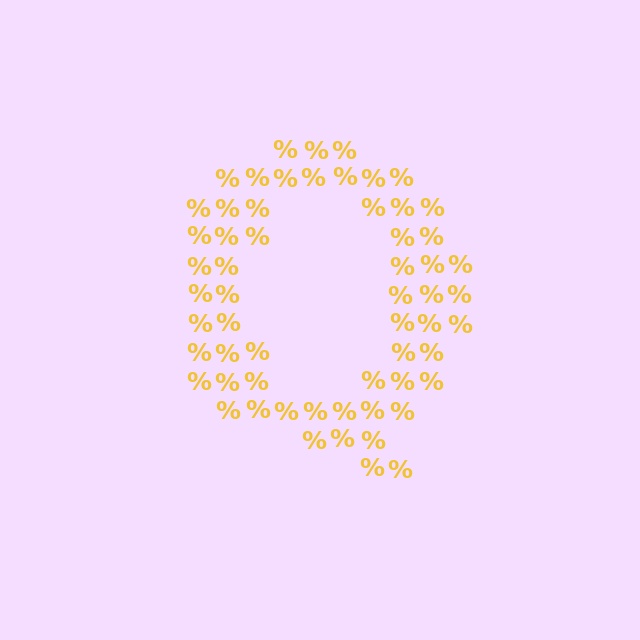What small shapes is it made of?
It is made of small percent signs.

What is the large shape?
The large shape is the letter Q.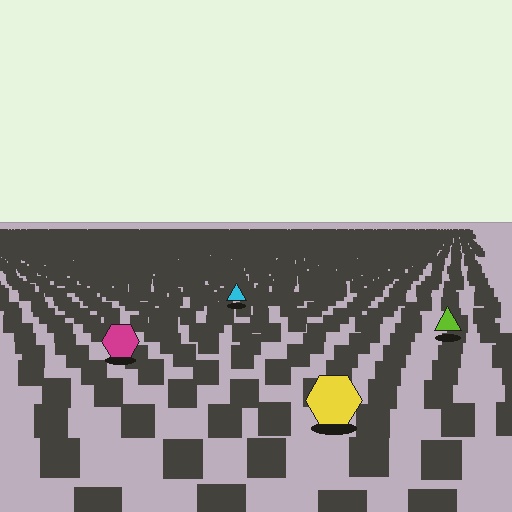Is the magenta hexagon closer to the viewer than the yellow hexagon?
No. The yellow hexagon is closer — you can tell from the texture gradient: the ground texture is coarser near it.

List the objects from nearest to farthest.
From nearest to farthest: the yellow hexagon, the magenta hexagon, the lime triangle, the cyan triangle.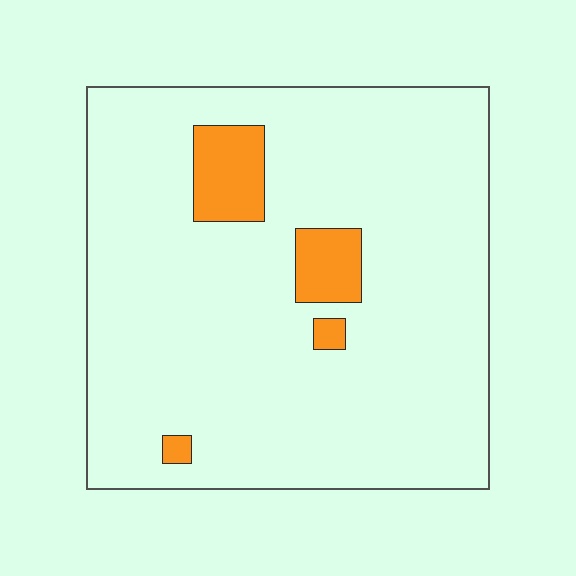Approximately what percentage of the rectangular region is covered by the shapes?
Approximately 10%.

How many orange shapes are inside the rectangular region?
4.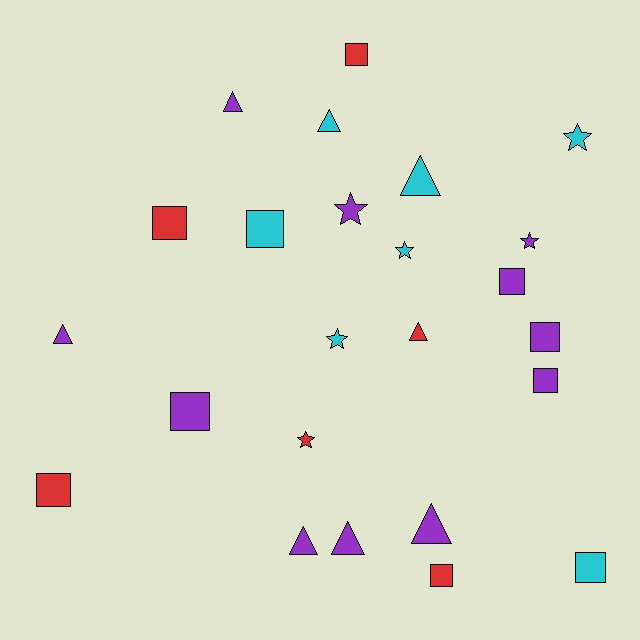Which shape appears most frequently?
Square, with 10 objects.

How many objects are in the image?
There are 24 objects.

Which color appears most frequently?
Purple, with 11 objects.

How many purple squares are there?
There are 4 purple squares.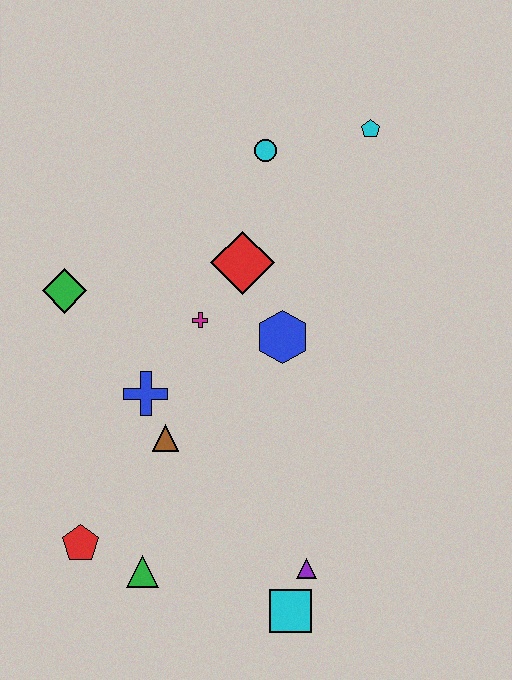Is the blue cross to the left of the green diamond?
No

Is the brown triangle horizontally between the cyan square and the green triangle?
Yes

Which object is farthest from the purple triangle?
The cyan pentagon is farthest from the purple triangle.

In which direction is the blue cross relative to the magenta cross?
The blue cross is below the magenta cross.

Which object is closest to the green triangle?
The red pentagon is closest to the green triangle.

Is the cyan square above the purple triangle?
No